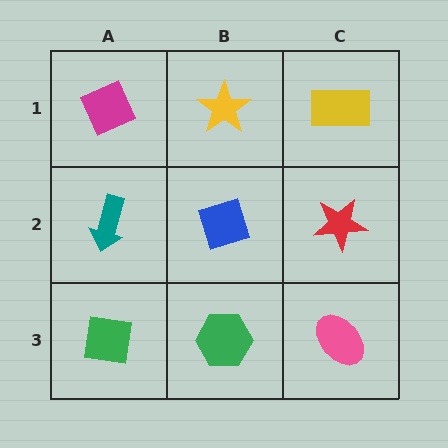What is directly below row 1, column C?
A red star.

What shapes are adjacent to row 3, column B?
A blue diamond (row 2, column B), a green square (row 3, column A), a pink ellipse (row 3, column C).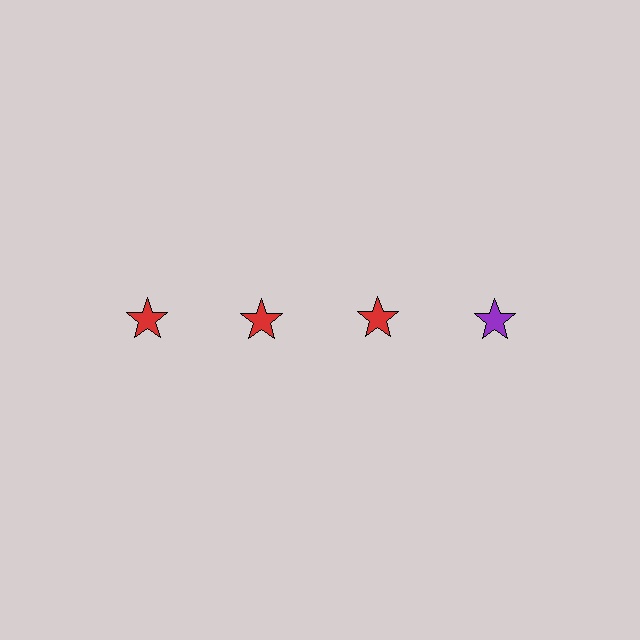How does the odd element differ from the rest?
It has a different color: purple instead of red.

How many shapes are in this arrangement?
There are 4 shapes arranged in a grid pattern.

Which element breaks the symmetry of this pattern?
The purple star in the top row, second from right column breaks the symmetry. All other shapes are red stars.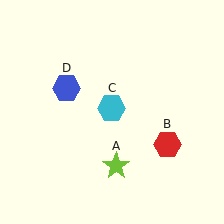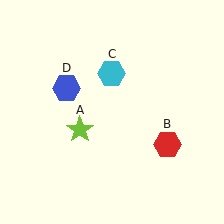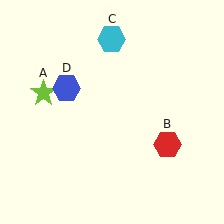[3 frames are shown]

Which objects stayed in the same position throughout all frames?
Red hexagon (object B) and blue hexagon (object D) remained stationary.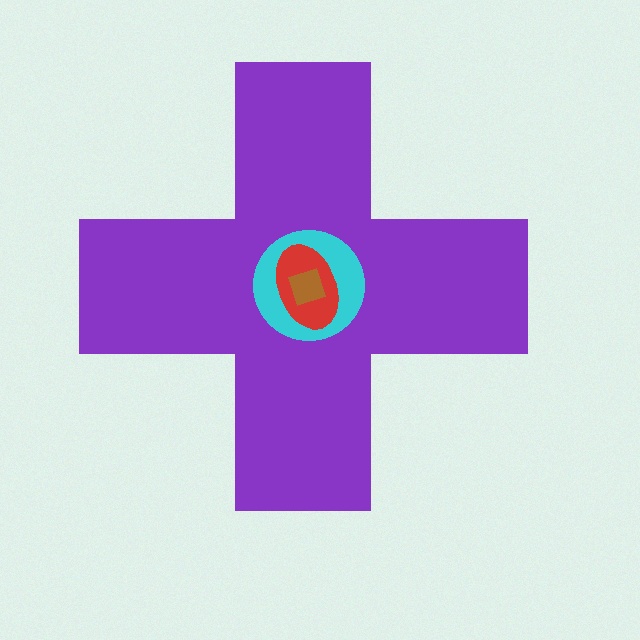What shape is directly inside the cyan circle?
The red ellipse.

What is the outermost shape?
The purple cross.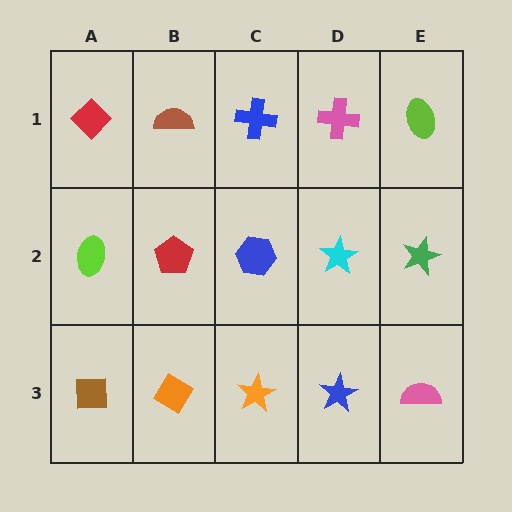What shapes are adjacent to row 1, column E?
A green star (row 2, column E), a pink cross (row 1, column D).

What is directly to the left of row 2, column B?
A lime ellipse.